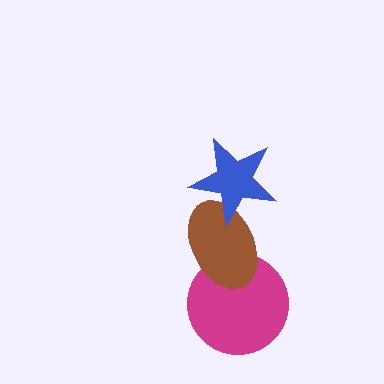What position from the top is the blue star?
The blue star is 1st from the top.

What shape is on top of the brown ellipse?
The blue star is on top of the brown ellipse.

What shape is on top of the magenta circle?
The brown ellipse is on top of the magenta circle.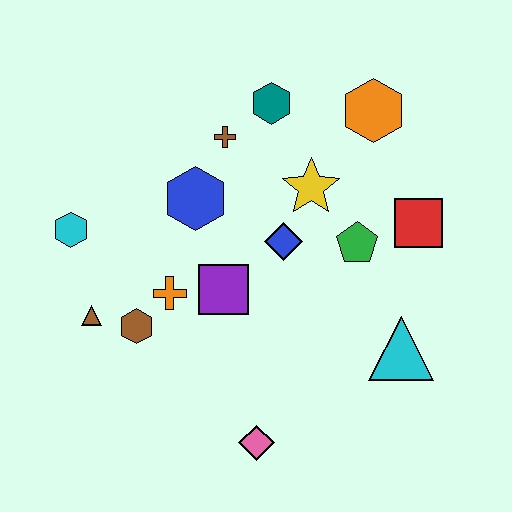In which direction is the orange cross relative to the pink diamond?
The orange cross is above the pink diamond.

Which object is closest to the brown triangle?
The brown hexagon is closest to the brown triangle.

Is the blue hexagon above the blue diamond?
Yes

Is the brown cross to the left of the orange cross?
No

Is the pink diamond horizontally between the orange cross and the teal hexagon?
Yes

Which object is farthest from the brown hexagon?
The orange hexagon is farthest from the brown hexagon.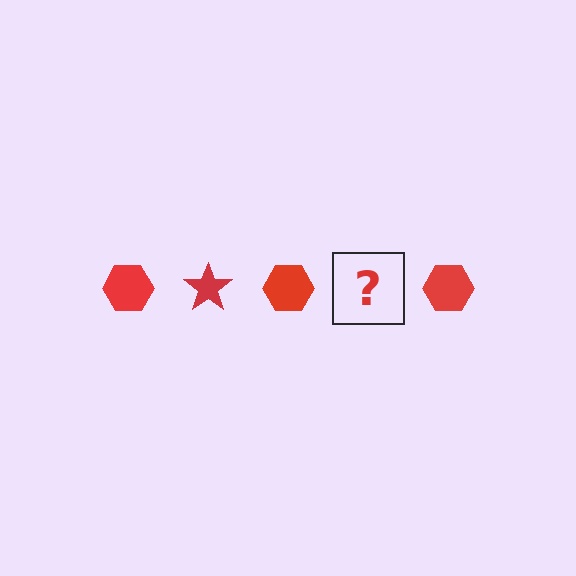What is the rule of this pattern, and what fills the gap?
The rule is that the pattern cycles through hexagon, star shapes in red. The gap should be filled with a red star.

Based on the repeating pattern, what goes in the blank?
The blank should be a red star.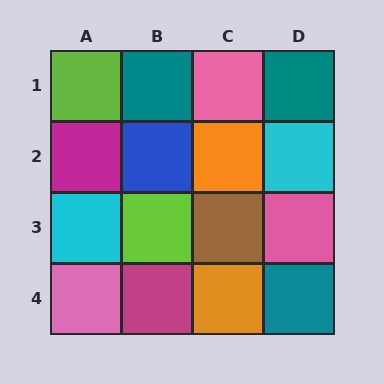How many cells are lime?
2 cells are lime.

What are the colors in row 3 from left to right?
Cyan, lime, brown, pink.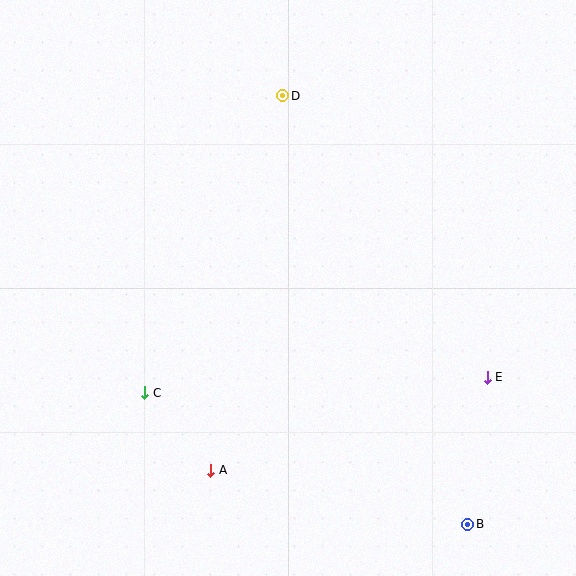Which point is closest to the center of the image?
Point C at (145, 393) is closest to the center.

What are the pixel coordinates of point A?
Point A is at (211, 470).